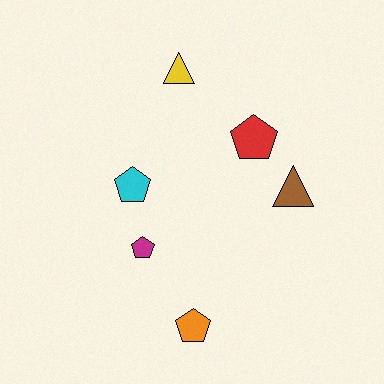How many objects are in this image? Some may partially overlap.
There are 6 objects.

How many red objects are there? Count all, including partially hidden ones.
There is 1 red object.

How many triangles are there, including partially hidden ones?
There are 2 triangles.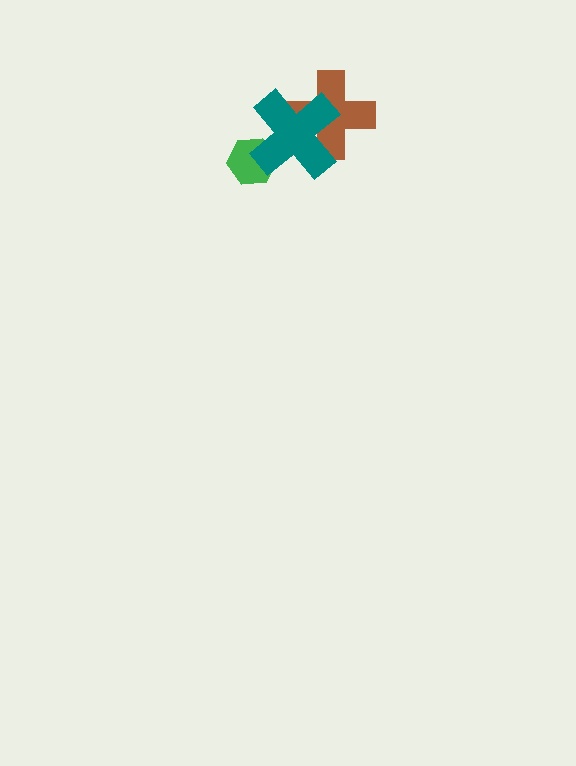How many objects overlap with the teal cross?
2 objects overlap with the teal cross.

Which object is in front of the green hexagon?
The teal cross is in front of the green hexagon.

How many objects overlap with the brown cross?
1 object overlaps with the brown cross.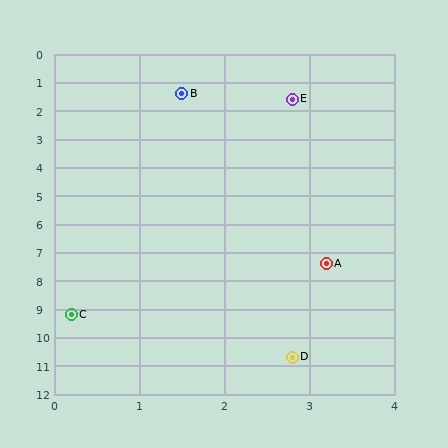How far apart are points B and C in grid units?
Points B and C are about 7.9 grid units apart.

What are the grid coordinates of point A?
Point A is at approximately (3.2, 7.4).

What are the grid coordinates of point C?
Point C is at approximately (0.2, 9.2).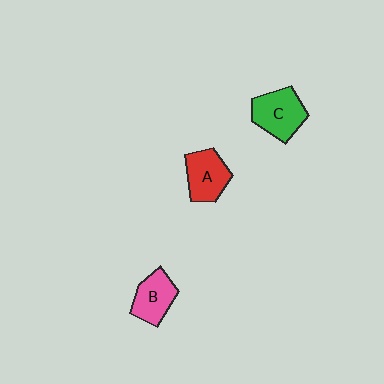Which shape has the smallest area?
Shape B (pink).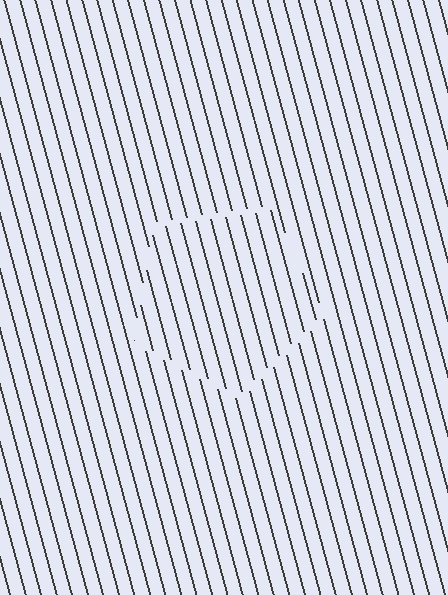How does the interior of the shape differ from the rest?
The interior of the shape contains the same grating, shifted by half a period — the contour is defined by the phase discontinuity where line-ends from the inner and outer gratings abut.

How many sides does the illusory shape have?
5 sides — the line-ends trace a pentagon.